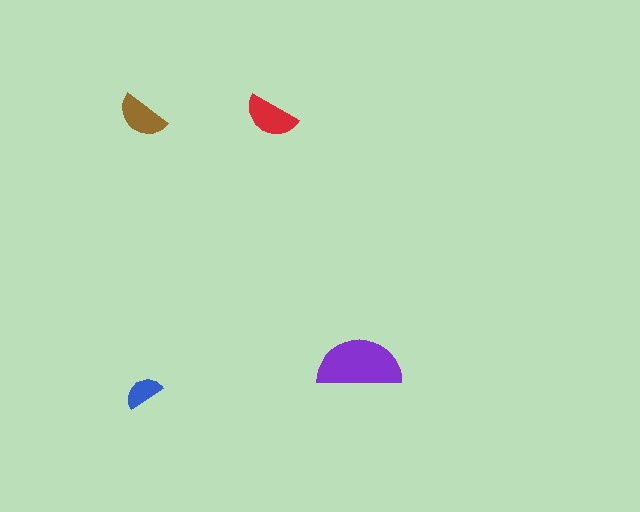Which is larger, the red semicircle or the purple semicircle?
The purple one.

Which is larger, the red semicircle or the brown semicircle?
The red one.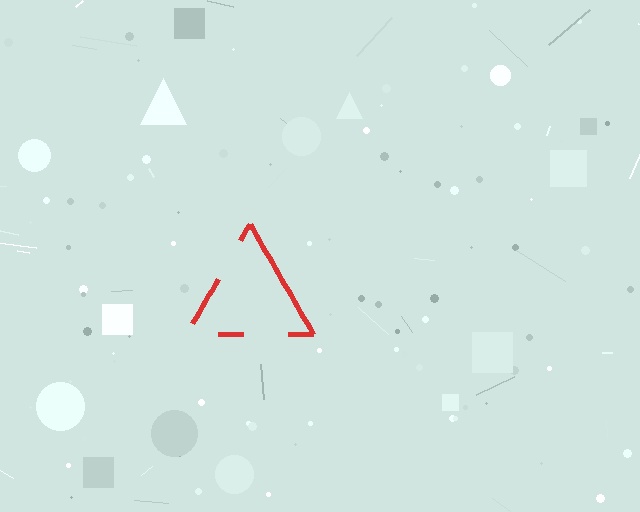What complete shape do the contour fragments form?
The contour fragments form a triangle.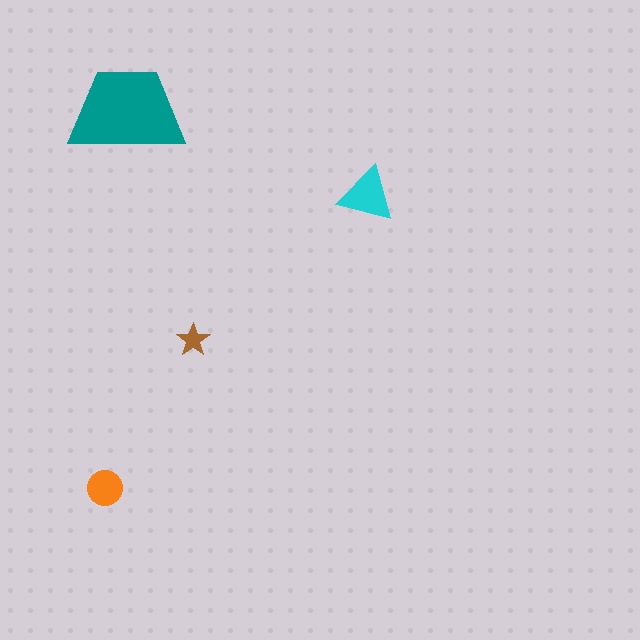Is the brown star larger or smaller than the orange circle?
Smaller.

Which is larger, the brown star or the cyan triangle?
The cyan triangle.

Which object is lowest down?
The orange circle is bottommost.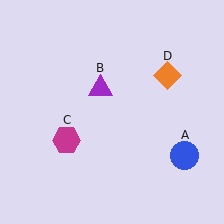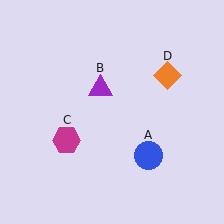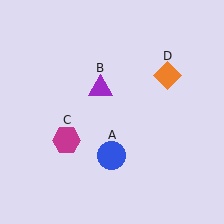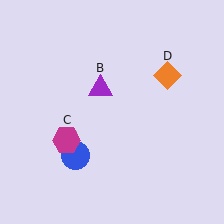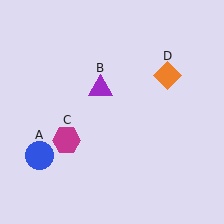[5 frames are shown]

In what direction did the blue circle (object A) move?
The blue circle (object A) moved left.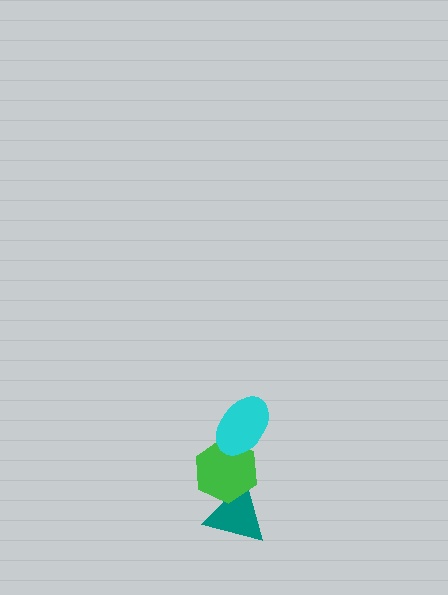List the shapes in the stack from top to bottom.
From top to bottom: the cyan ellipse, the green hexagon, the teal triangle.